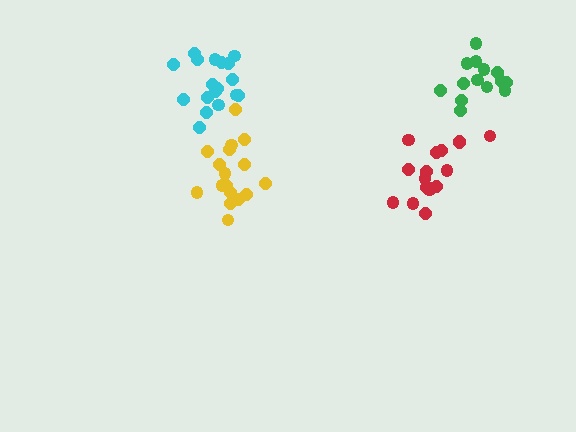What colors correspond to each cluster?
The clusters are colored: yellow, cyan, red, green.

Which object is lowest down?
The yellow cluster is bottommost.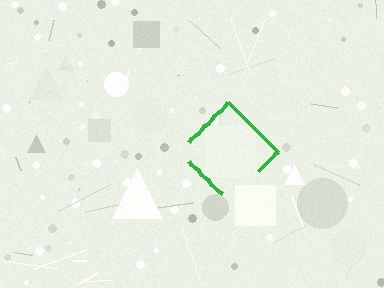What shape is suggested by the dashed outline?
The dashed outline suggests a diamond.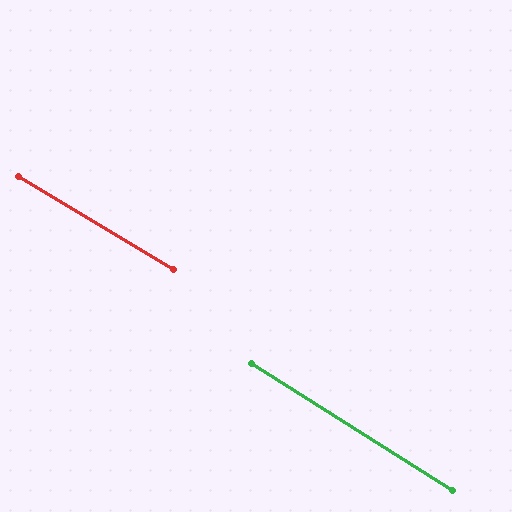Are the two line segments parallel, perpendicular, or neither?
Parallel — their directions differ by only 1.1°.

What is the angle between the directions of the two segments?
Approximately 1 degree.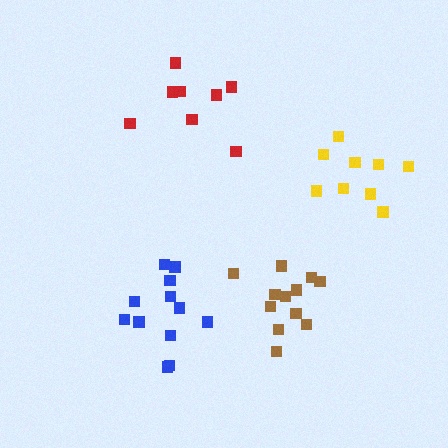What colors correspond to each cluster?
The clusters are colored: yellow, red, blue, brown.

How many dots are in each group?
Group 1: 9 dots, Group 2: 8 dots, Group 3: 12 dots, Group 4: 12 dots (41 total).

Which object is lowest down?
The blue cluster is bottommost.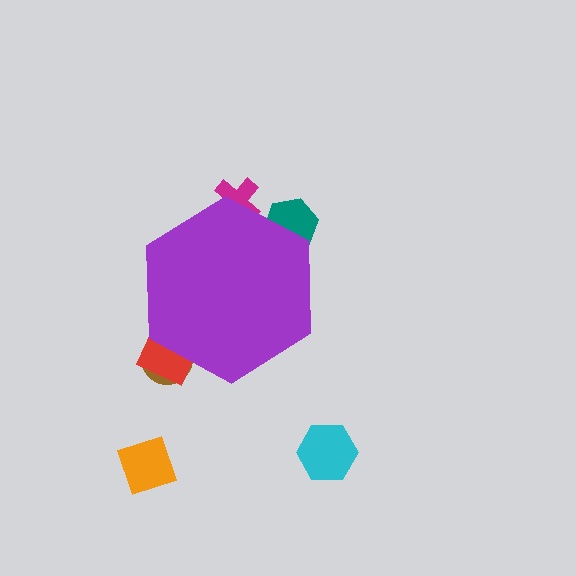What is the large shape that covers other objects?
A purple hexagon.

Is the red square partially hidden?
Yes, the red square is partially hidden behind the purple hexagon.